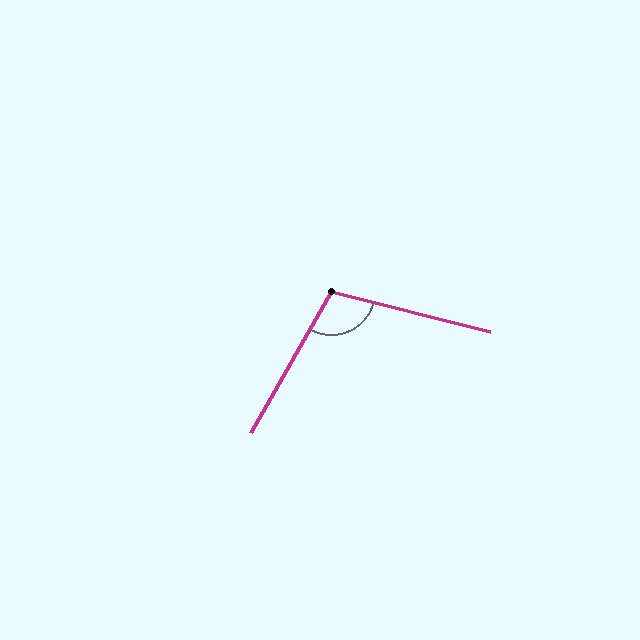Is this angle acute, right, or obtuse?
It is obtuse.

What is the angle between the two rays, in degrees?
Approximately 106 degrees.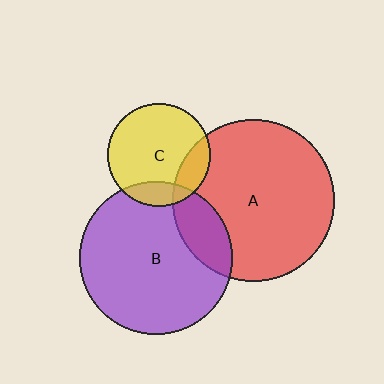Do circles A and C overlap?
Yes.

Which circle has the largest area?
Circle A (red).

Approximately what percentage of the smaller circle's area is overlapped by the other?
Approximately 20%.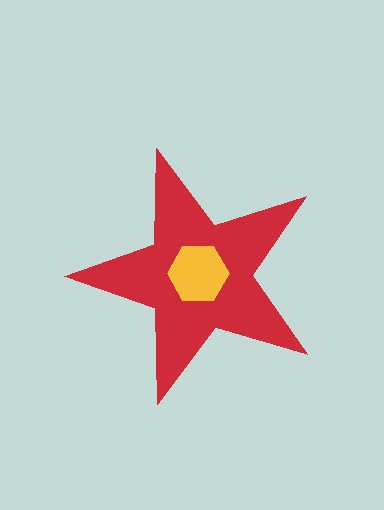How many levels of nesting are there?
2.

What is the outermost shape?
The red star.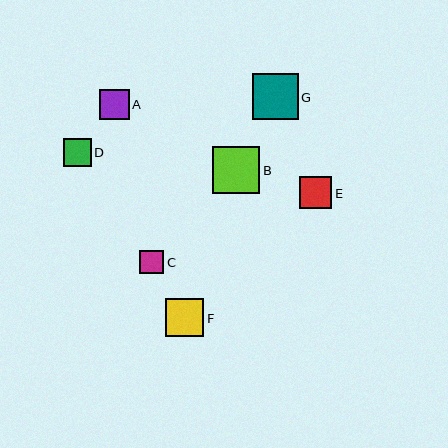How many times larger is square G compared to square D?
Square G is approximately 1.7 times the size of square D.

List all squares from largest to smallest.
From largest to smallest: B, G, F, E, A, D, C.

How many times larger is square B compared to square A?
Square B is approximately 1.6 times the size of square A.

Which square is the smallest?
Square C is the smallest with a size of approximately 24 pixels.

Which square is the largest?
Square B is the largest with a size of approximately 47 pixels.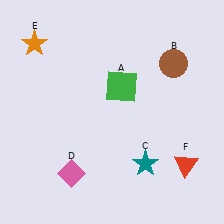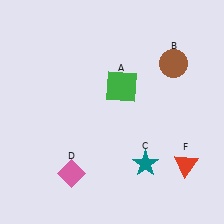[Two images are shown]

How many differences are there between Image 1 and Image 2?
There is 1 difference between the two images.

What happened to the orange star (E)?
The orange star (E) was removed in Image 2. It was in the top-left area of Image 1.